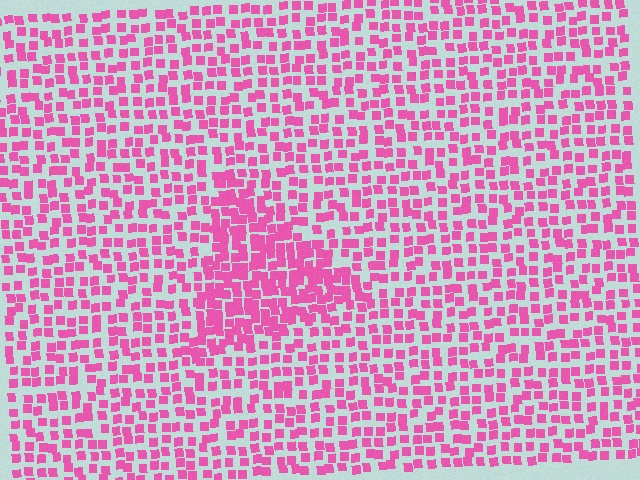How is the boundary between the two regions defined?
The boundary is defined by a change in element density (approximately 1.9x ratio). All elements are the same color, size, and shape.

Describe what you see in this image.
The image contains small pink elements arranged at two different densities. A triangle-shaped region is visible where the elements are more densely packed than the surrounding area.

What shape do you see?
I see a triangle.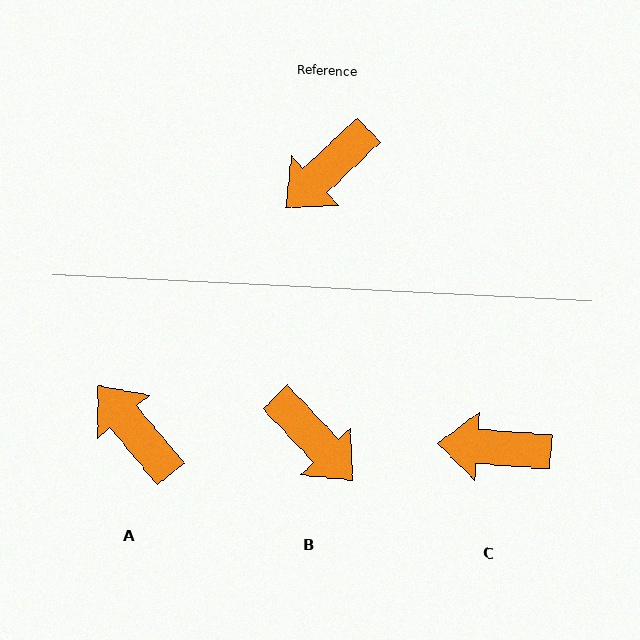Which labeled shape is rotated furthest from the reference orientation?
A, about 93 degrees away.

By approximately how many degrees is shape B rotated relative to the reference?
Approximately 90 degrees counter-clockwise.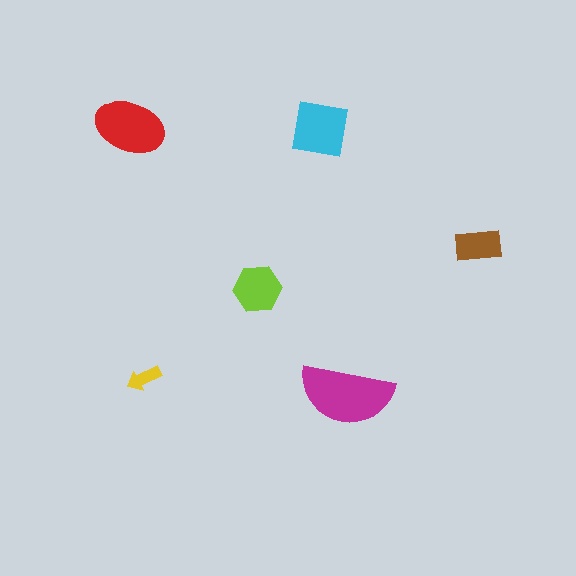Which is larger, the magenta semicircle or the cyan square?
The magenta semicircle.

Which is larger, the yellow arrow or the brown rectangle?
The brown rectangle.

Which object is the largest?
The magenta semicircle.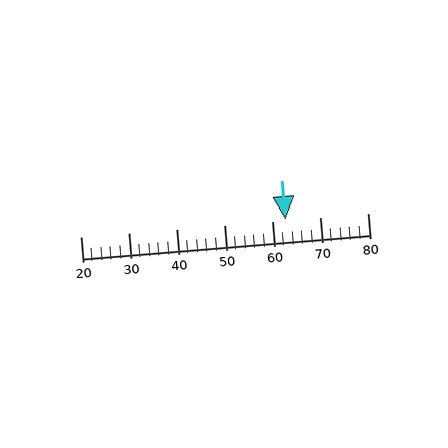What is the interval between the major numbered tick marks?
The major tick marks are spaced 10 units apart.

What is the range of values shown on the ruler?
The ruler shows values from 20 to 80.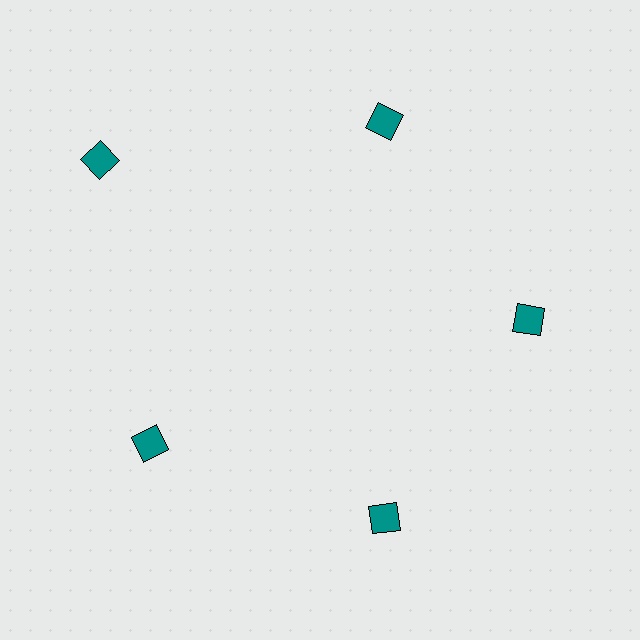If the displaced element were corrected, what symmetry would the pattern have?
It would have 5-fold rotational symmetry — the pattern would map onto itself every 72 degrees.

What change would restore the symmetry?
The symmetry would be restored by moving it inward, back onto the ring so that all 5 diamonds sit at equal angles and equal distance from the center.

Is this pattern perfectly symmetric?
No. The 5 teal diamonds are arranged in a ring, but one element near the 10 o'clock position is pushed outward from the center, breaking the 5-fold rotational symmetry.